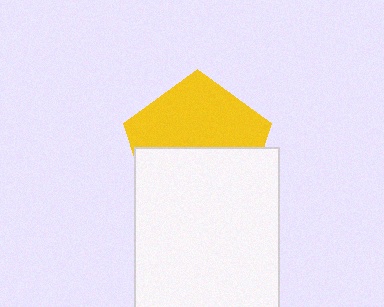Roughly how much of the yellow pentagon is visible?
About half of it is visible (roughly 51%).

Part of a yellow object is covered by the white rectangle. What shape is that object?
It is a pentagon.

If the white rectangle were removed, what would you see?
You would see the complete yellow pentagon.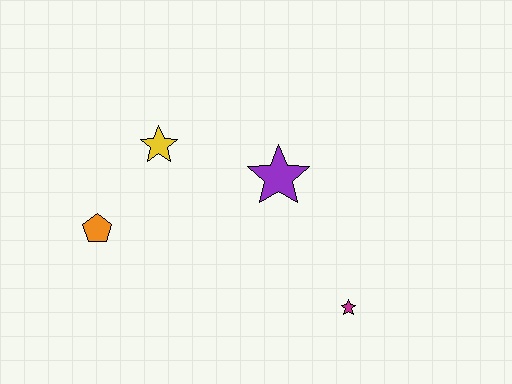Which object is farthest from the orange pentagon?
The magenta star is farthest from the orange pentagon.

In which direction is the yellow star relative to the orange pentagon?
The yellow star is above the orange pentagon.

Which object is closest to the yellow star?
The orange pentagon is closest to the yellow star.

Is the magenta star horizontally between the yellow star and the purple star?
No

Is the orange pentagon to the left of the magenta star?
Yes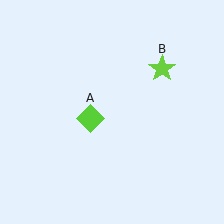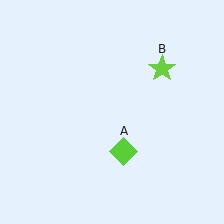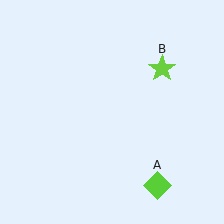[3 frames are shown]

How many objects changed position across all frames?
1 object changed position: lime diamond (object A).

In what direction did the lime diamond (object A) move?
The lime diamond (object A) moved down and to the right.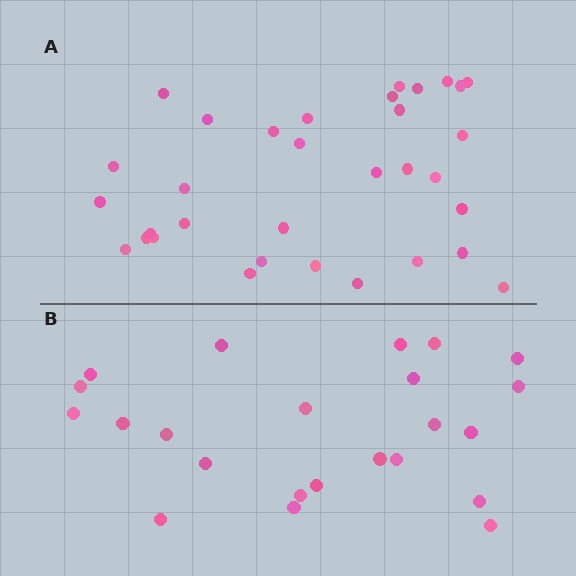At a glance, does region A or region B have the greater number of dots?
Region A (the top region) has more dots.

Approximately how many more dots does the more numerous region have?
Region A has roughly 10 or so more dots than region B.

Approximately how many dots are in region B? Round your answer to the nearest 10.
About 20 dots. (The exact count is 23, which rounds to 20.)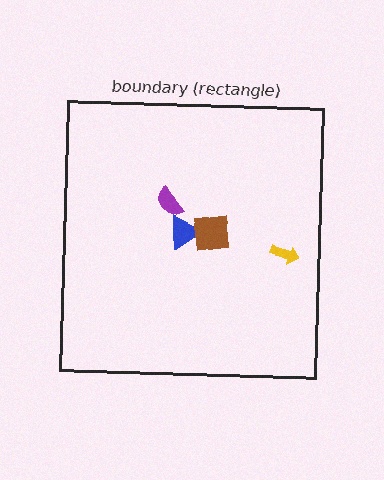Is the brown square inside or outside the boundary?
Inside.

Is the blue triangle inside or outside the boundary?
Inside.